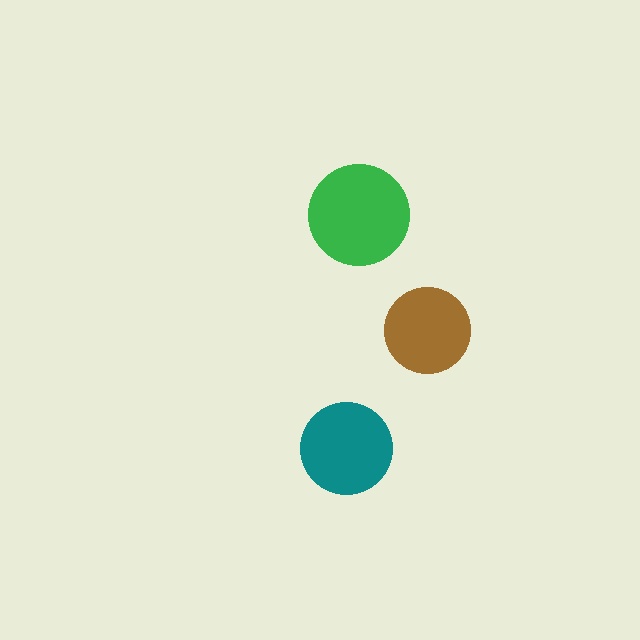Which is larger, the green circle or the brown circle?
The green one.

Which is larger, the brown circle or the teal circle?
The teal one.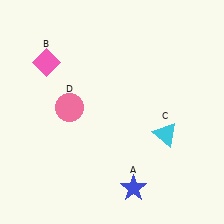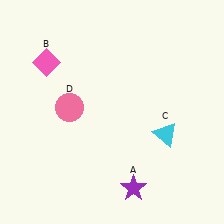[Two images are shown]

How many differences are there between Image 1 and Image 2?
There is 1 difference between the two images.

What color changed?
The star (A) changed from blue in Image 1 to purple in Image 2.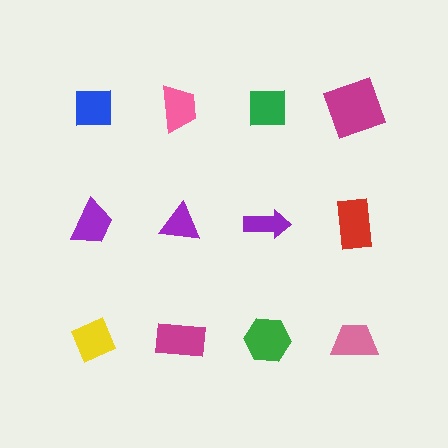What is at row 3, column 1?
A yellow diamond.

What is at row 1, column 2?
A pink trapezoid.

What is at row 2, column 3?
A purple arrow.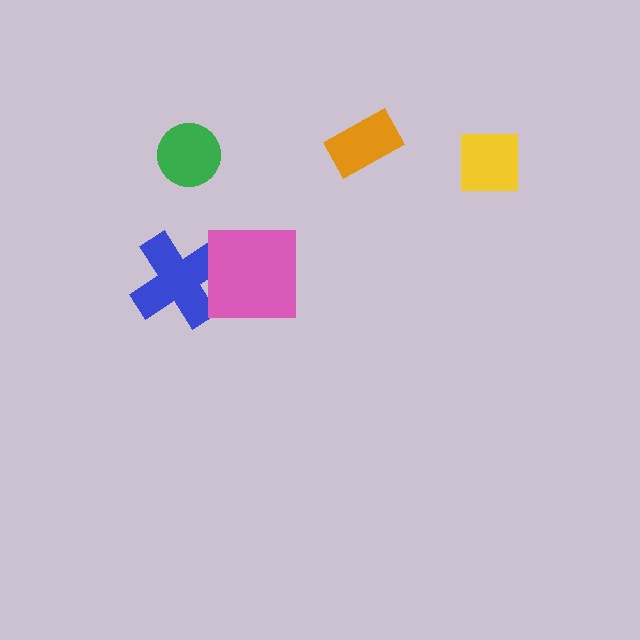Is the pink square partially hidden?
No, no other shape covers it.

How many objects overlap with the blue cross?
1 object overlaps with the blue cross.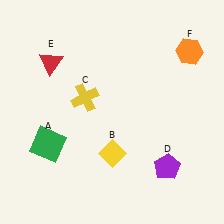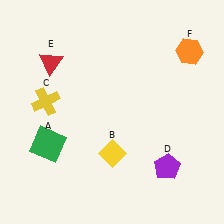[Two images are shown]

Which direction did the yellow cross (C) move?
The yellow cross (C) moved left.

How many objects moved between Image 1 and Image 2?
1 object moved between the two images.